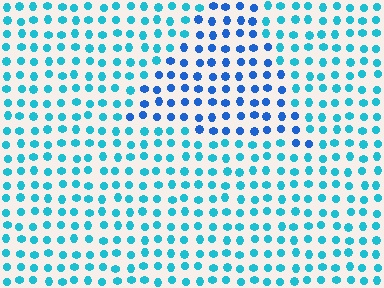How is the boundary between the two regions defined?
The boundary is defined purely by a slight shift in hue (about 31 degrees). Spacing, size, and orientation are identical on both sides.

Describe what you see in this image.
The image is filled with small cyan elements in a uniform arrangement. A triangle-shaped region is visible where the elements are tinted to a slightly different hue, forming a subtle color boundary.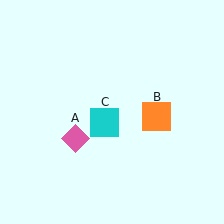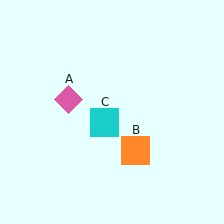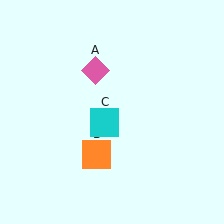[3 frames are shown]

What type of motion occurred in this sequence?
The pink diamond (object A), orange square (object B) rotated clockwise around the center of the scene.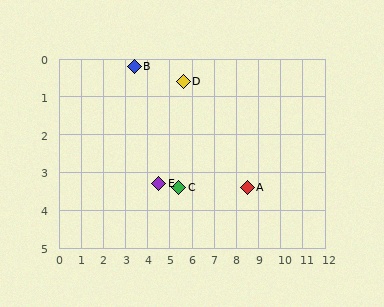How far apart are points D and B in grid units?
Points D and B are about 2.2 grid units apart.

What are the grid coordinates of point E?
Point E is at approximately (4.5, 3.3).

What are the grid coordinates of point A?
Point A is at approximately (8.5, 3.4).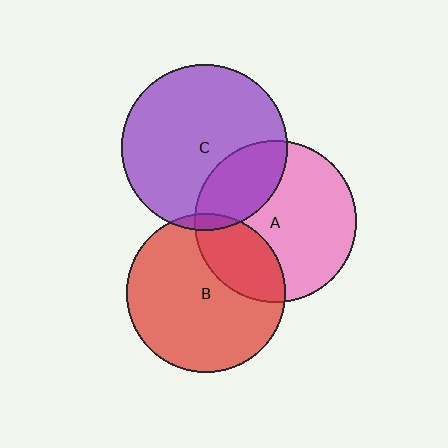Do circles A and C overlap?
Yes.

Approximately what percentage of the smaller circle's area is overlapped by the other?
Approximately 25%.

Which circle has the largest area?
Circle C (purple).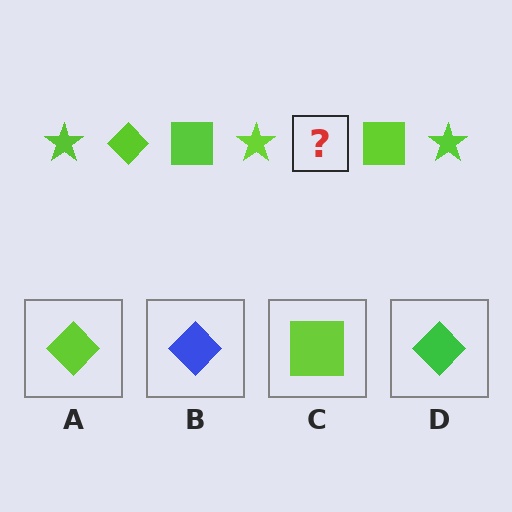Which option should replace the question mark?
Option A.